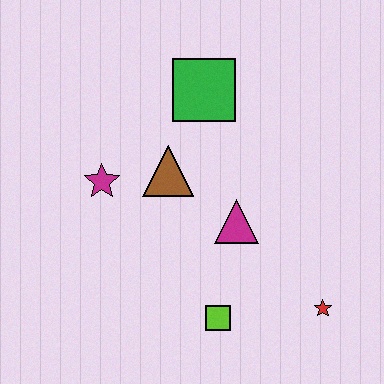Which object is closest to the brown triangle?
The magenta star is closest to the brown triangle.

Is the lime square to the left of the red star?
Yes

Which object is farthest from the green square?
The red star is farthest from the green square.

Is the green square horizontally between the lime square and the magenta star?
Yes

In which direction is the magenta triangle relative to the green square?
The magenta triangle is below the green square.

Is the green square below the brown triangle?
No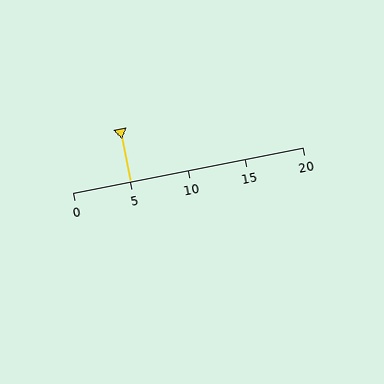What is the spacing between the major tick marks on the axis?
The major ticks are spaced 5 apart.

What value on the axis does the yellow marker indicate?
The marker indicates approximately 5.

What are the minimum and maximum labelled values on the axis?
The axis runs from 0 to 20.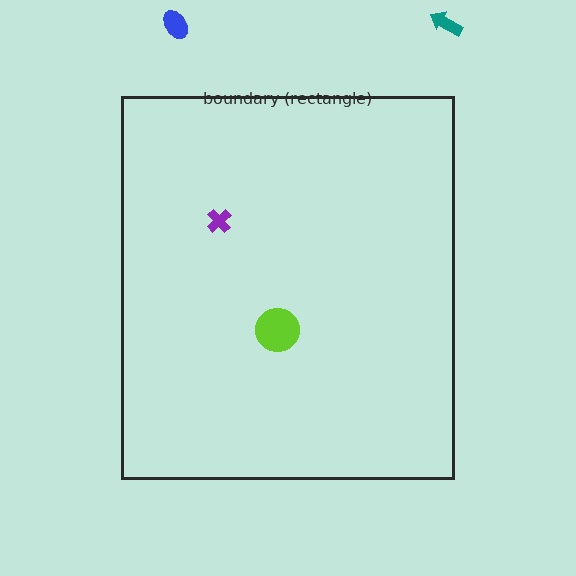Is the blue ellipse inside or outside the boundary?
Outside.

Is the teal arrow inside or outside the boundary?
Outside.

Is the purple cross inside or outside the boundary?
Inside.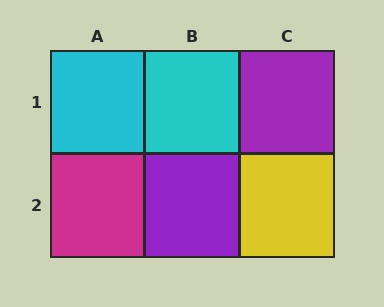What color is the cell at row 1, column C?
Purple.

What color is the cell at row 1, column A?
Cyan.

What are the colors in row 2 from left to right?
Magenta, purple, yellow.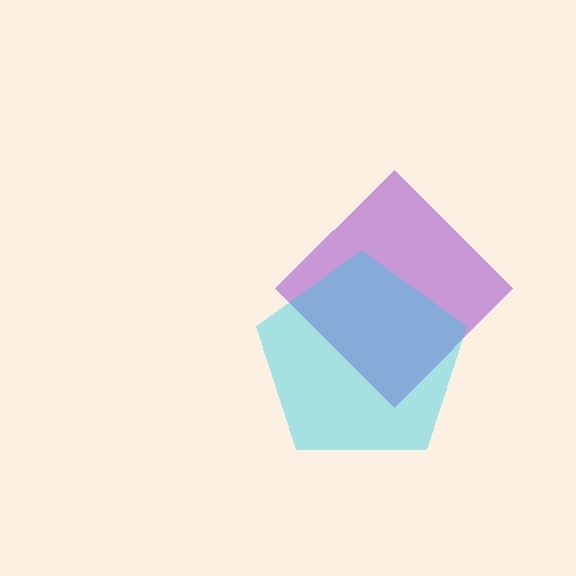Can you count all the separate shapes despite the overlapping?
Yes, there are 2 separate shapes.